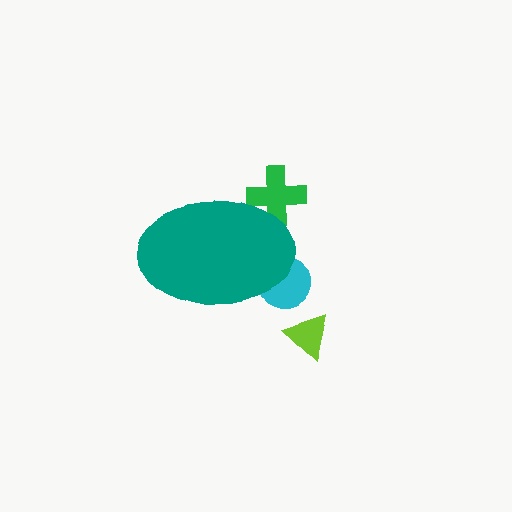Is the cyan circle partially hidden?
Yes, the cyan circle is partially hidden behind the teal ellipse.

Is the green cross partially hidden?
Yes, the green cross is partially hidden behind the teal ellipse.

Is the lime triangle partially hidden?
No, the lime triangle is fully visible.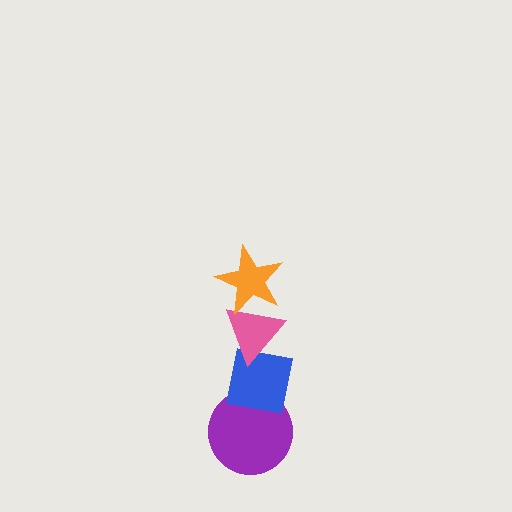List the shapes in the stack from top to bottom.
From top to bottom: the orange star, the pink triangle, the blue square, the purple circle.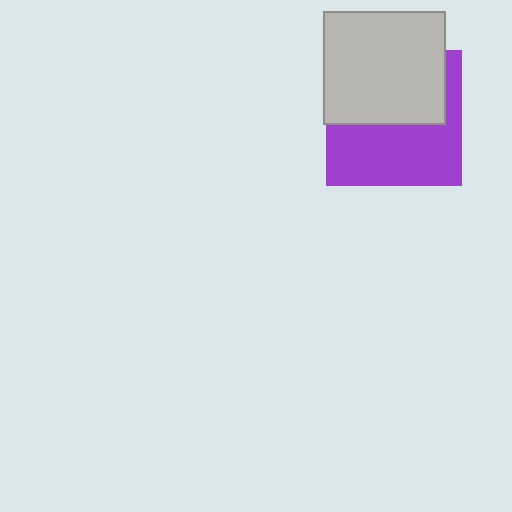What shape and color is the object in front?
The object in front is a light gray rectangle.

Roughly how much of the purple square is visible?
About half of it is visible (roughly 51%).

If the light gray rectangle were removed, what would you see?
You would see the complete purple square.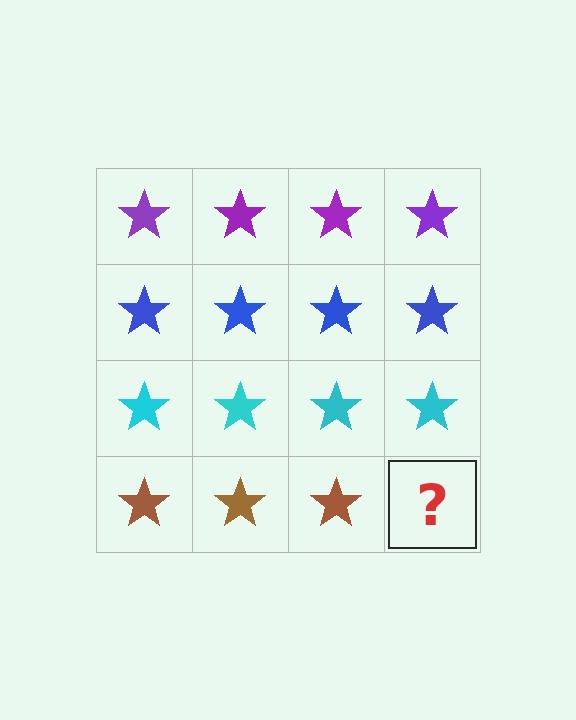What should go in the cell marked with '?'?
The missing cell should contain a brown star.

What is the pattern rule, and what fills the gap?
The rule is that each row has a consistent color. The gap should be filled with a brown star.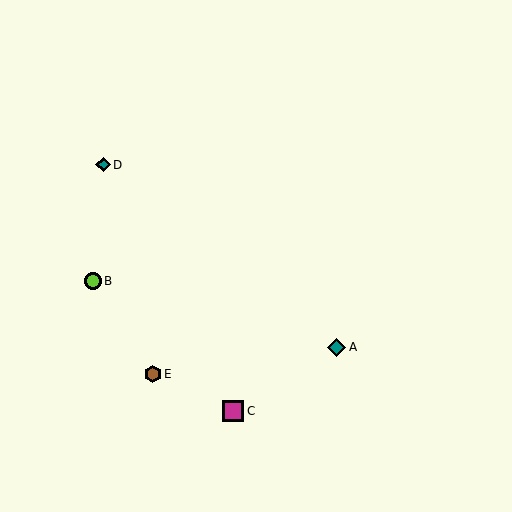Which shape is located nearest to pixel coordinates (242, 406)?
The magenta square (labeled C) at (233, 411) is nearest to that location.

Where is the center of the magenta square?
The center of the magenta square is at (233, 411).